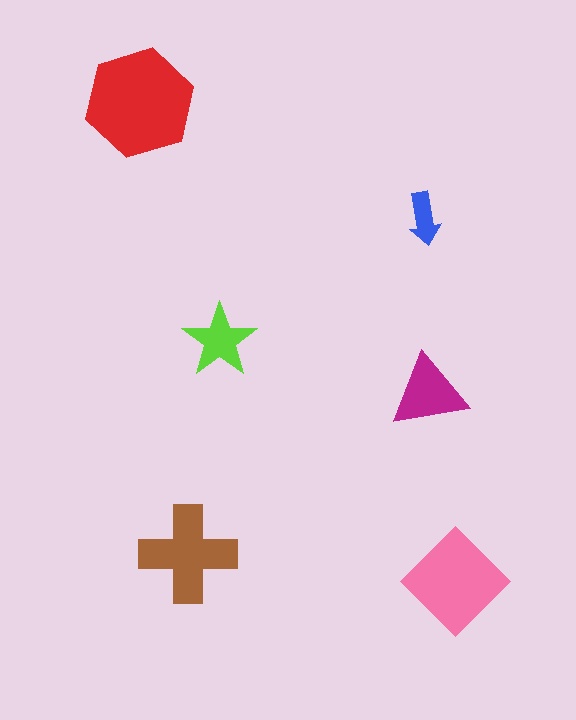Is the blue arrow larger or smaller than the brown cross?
Smaller.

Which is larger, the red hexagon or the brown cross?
The red hexagon.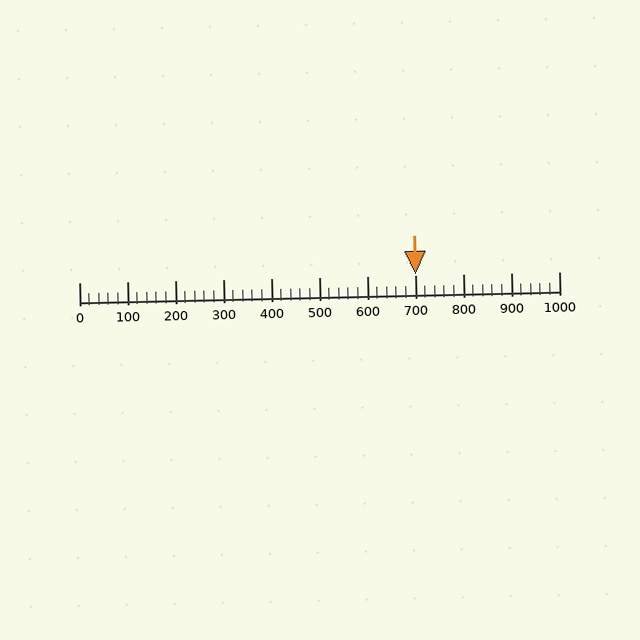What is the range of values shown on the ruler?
The ruler shows values from 0 to 1000.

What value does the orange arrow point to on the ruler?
The orange arrow points to approximately 702.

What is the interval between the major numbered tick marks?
The major tick marks are spaced 100 units apart.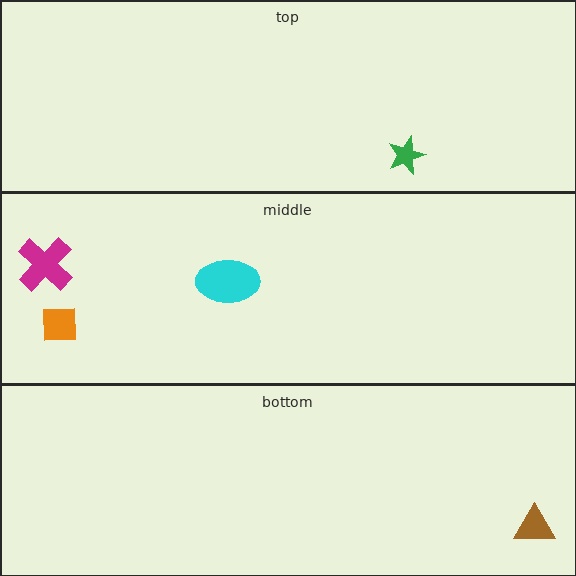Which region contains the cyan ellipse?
The middle region.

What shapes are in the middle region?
The orange square, the cyan ellipse, the magenta cross.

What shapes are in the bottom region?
The brown triangle.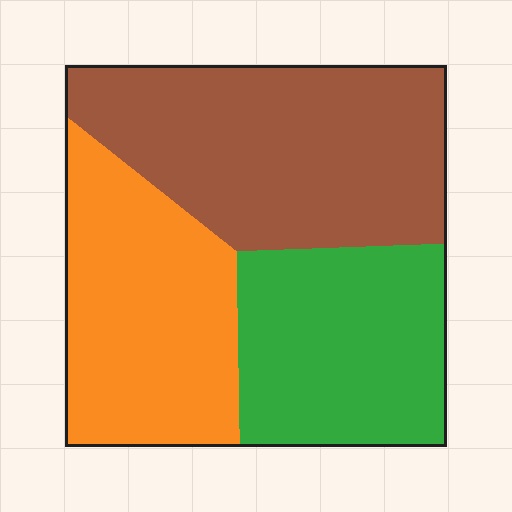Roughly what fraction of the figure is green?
Green covers 29% of the figure.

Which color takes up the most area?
Brown, at roughly 40%.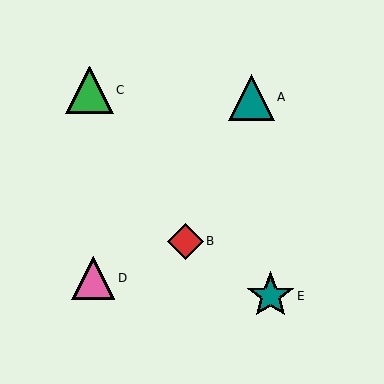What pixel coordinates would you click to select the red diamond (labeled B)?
Click at (185, 241) to select the red diamond B.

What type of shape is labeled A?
Shape A is a teal triangle.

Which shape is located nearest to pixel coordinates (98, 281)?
The pink triangle (labeled D) at (93, 278) is nearest to that location.